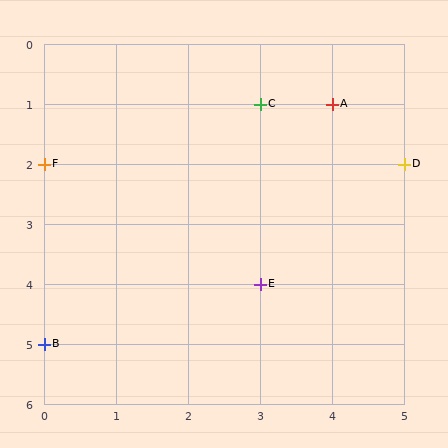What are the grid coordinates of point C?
Point C is at grid coordinates (3, 1).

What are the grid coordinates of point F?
Point F is at grid coordinates (0, 2).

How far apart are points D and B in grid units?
Points D and B are 5 columns and 3 rows apart (about 5.8 grid units diagonally).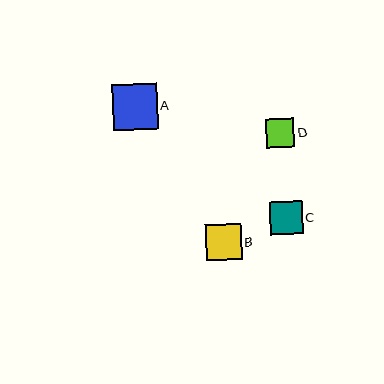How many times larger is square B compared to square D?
Square B is approximately 1.2 times the size of square D.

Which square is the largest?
Square A is the largest with a size of approximately 45 pixels.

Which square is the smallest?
Square D is the smallest with a size of approximately 29 pixels.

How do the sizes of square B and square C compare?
Square B and square C are approximately the same size.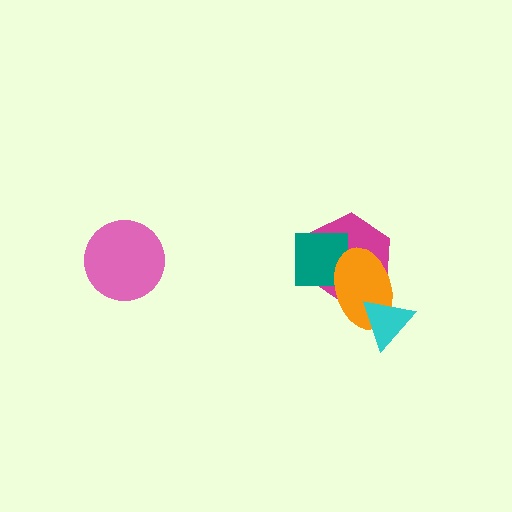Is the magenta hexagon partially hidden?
Yes, it is partially covered by another shape.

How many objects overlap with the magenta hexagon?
2 objects overlap with the magenta hexagon.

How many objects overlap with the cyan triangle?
1 object overlaps with the cyan triangle.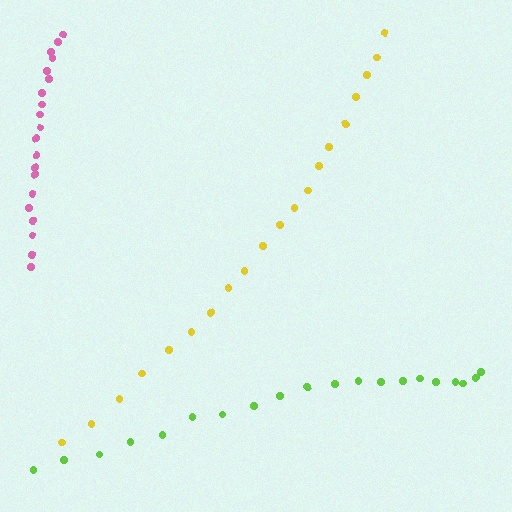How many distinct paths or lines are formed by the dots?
There are 3 distinct paths.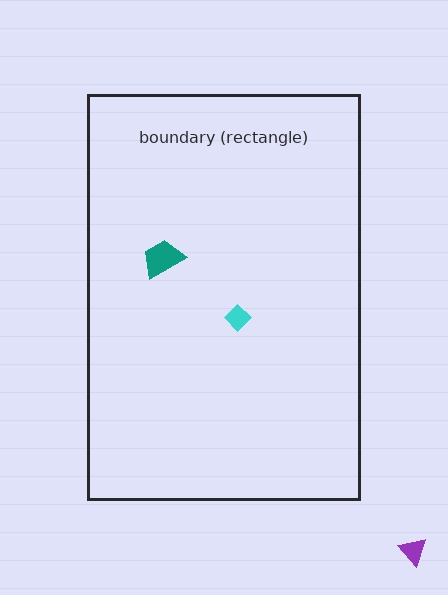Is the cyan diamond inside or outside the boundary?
Inside.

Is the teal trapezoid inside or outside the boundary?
Inside.